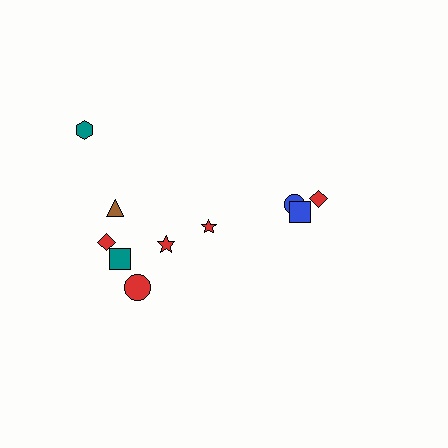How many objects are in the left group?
There are 7 objects.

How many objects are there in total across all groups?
There are 10 objects.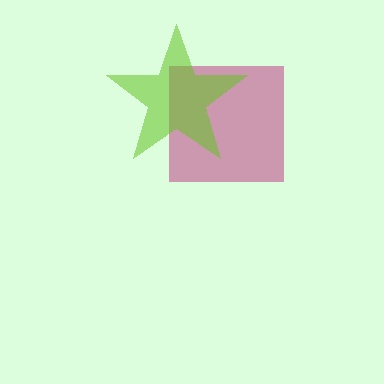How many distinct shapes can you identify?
There are 2 distinct shapes: a magenta square, a lime star.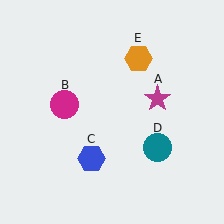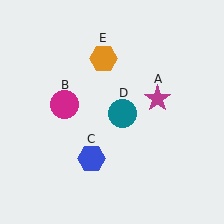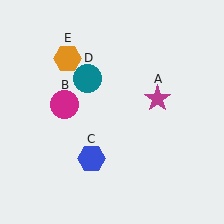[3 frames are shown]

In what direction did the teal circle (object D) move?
The teal circle (object D) moved up and to the left.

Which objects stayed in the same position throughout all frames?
Magenta star (object A) and magenta circle (object B) and blue hexagon (object C) remained stationary.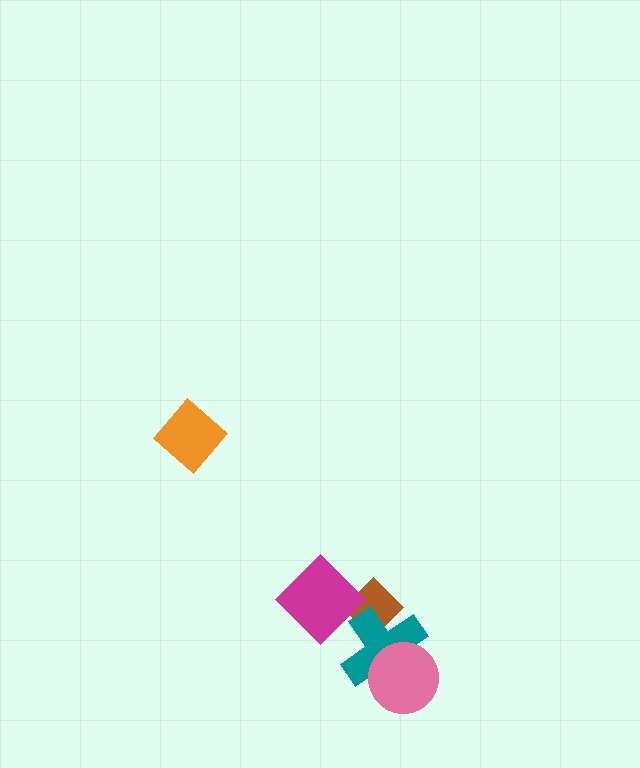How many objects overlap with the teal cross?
2 objects overlap with the teal cross.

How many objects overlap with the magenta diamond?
1 object overlaps with the magenta diamond.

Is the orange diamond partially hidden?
No, no other shape covers it.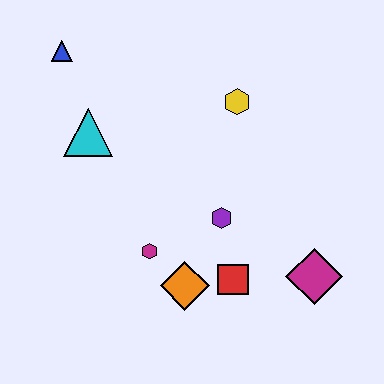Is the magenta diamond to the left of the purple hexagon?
No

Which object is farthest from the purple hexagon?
The blue triangle is farthest from the purple hexagon.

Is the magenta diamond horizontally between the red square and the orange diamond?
No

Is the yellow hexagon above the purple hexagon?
Yes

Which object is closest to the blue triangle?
The cyan triangle is closest to the blue triangle.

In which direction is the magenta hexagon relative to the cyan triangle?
The magenta hexagon is below the cyan triangle.